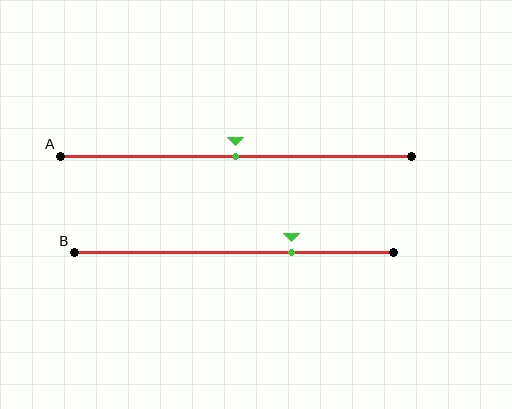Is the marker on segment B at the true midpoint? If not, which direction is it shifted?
No, the marker on segment B is shifted to the right by about 18% of the segment length.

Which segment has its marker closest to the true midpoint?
Segment A has its marker closest to the true midpoint.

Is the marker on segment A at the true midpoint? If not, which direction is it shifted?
Yes, the marker on segment A is at the true midpoint.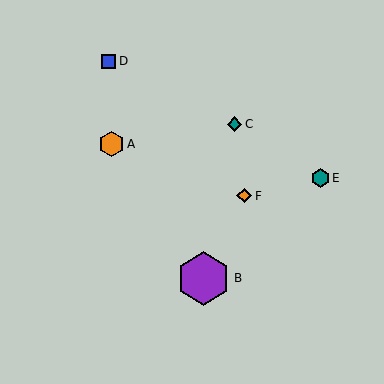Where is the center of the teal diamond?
The center of the teal diamond is at (235, 124).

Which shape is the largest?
The purple hexagon (labeled B) is the largest.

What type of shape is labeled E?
Shape E is a teal hexagon.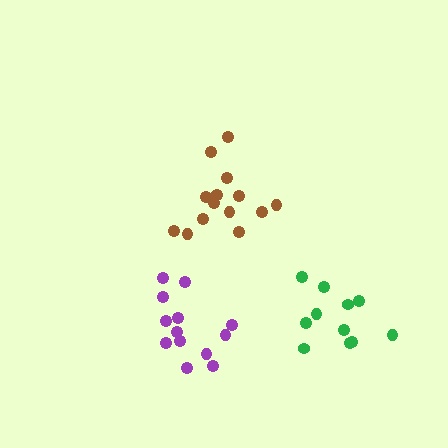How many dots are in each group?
Group 1: 11 dots, Group 2: 13 dots, Group 3: 15 dots (39 total).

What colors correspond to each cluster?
The clusters are colored: green, purple, brown.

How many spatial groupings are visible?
There are 3 spatial groupings.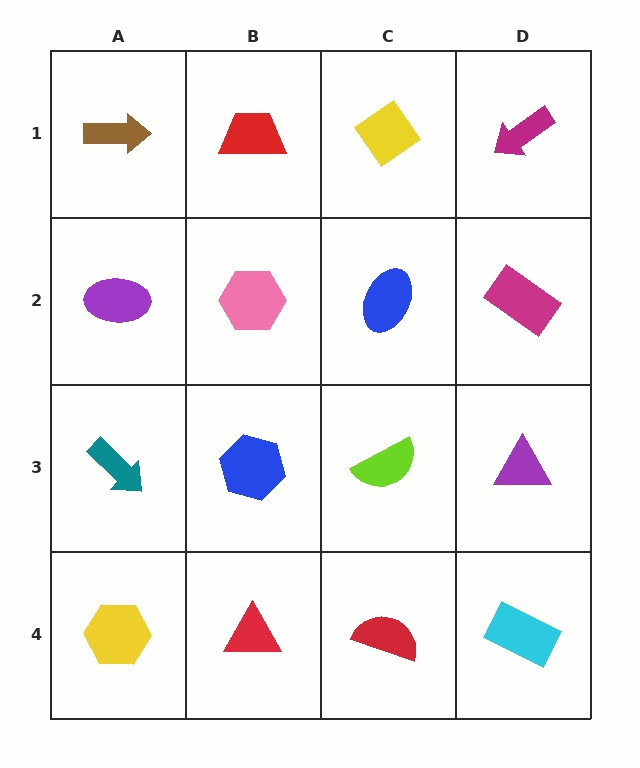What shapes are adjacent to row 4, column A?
A teal arrow (row 3, column A), a red triangle (row 4, column B).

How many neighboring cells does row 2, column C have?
4.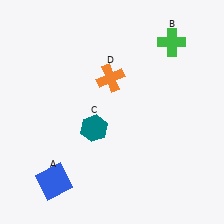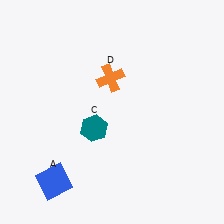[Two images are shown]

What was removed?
The green cross (B) was removed in Image 2.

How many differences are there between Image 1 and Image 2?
There is 1 difference between the two images.